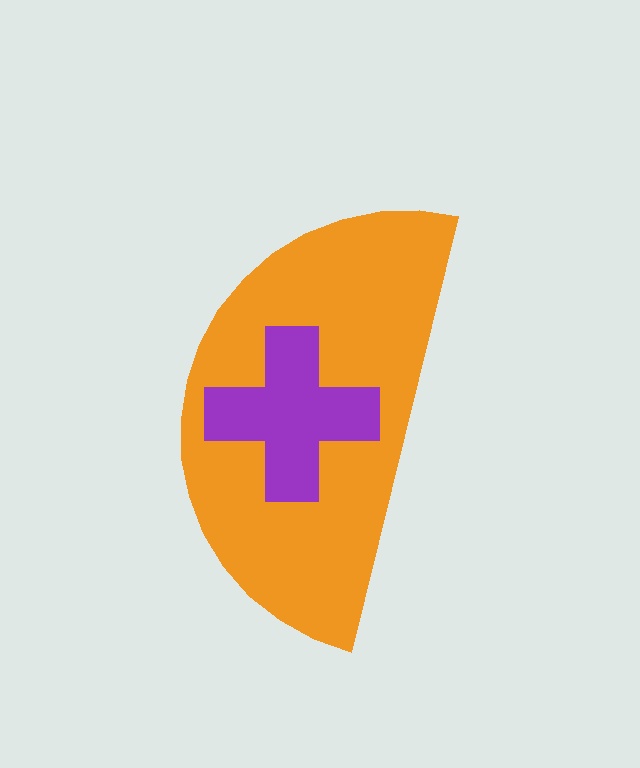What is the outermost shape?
The orange semicircle.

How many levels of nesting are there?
2.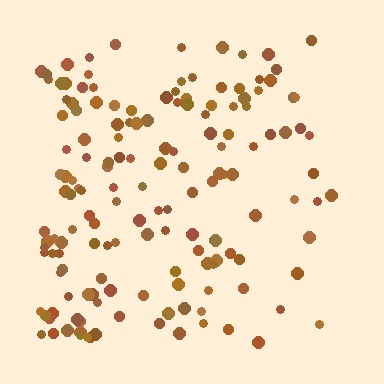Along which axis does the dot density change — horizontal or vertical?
Horizontal.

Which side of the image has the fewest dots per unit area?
The right.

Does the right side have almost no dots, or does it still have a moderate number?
Still a moderate number, just noticeably fewer than the left.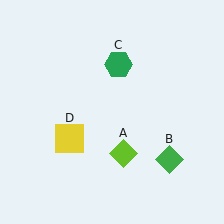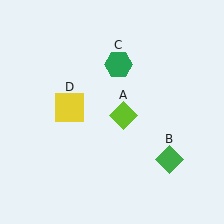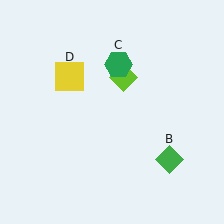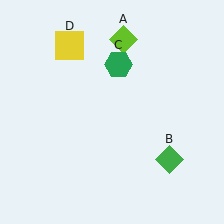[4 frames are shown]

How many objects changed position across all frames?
2 objects changed position: lime diamond (object A), yellow square (object D).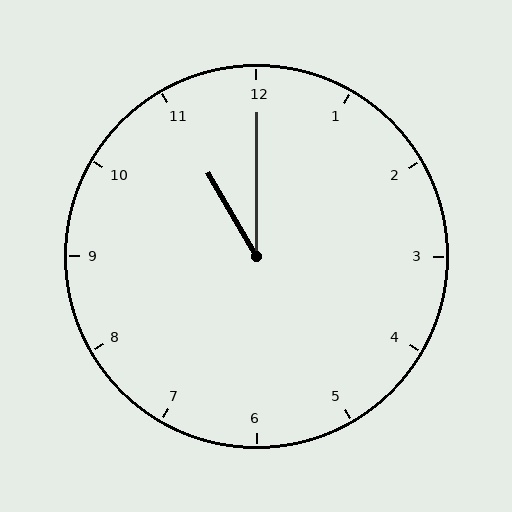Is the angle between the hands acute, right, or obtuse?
It is acute.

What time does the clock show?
11:00.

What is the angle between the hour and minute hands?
Approximately 30 degrees.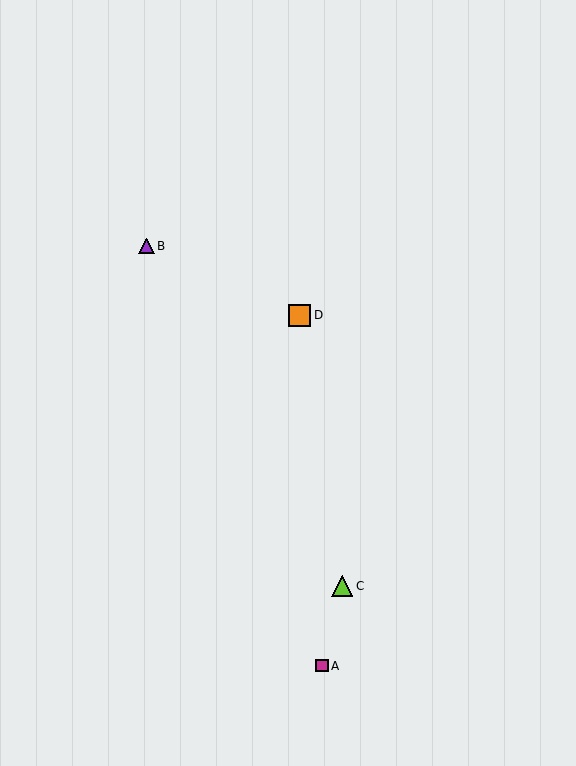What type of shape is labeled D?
Shape D is an orange square.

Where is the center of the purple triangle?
The center of the purple triangle is at (147, 246).